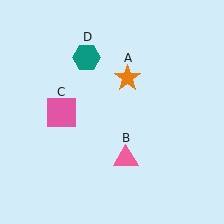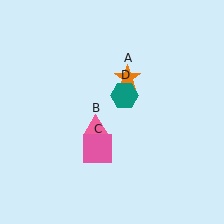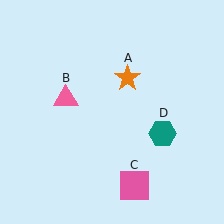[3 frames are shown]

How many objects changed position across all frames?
3 objects changed position: pink triangle (object B), pink square (object C), teal hexagon (object D).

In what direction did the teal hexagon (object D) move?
The teal hexagon (object D) moved down and to the right.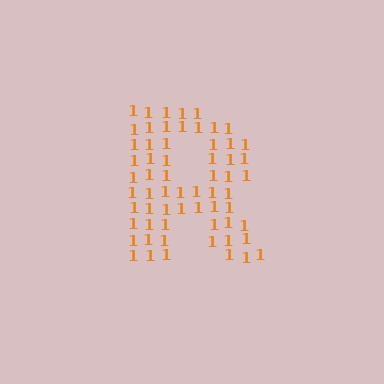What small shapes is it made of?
It is made of small digit 1's.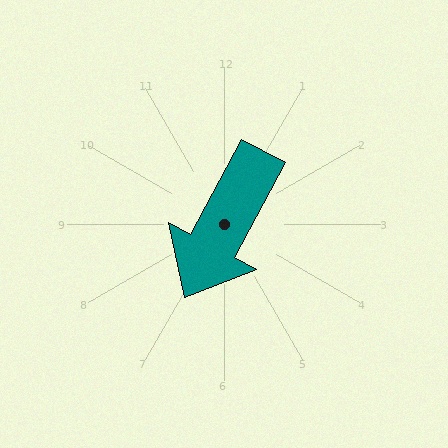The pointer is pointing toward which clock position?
Roughly 7 o'clock.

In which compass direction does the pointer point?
Southwest.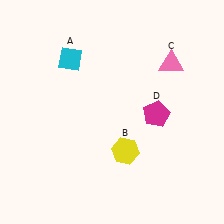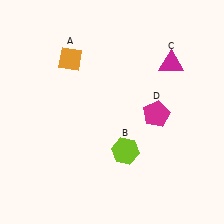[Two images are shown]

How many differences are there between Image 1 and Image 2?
There are 3 differences between the two images.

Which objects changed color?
A changed from cyan to orange. B changed from yellow to lime. C changed from pink to magenta.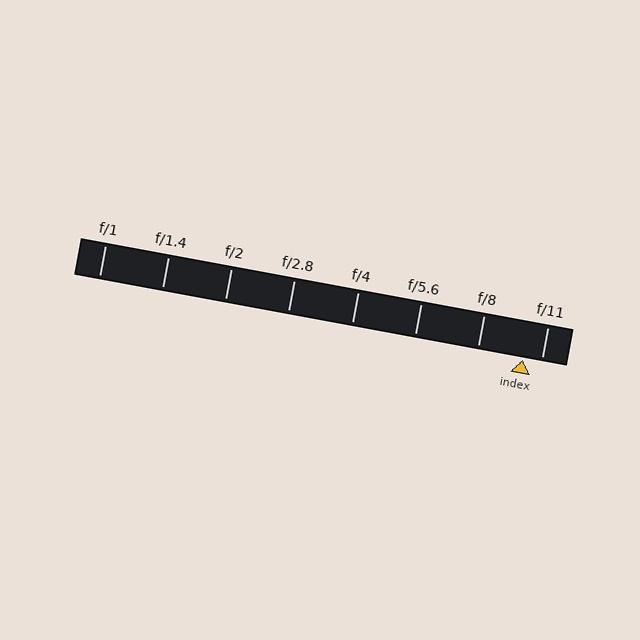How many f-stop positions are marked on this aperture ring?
There are 8 f-stop positions marked.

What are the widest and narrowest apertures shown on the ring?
The widest aperture shown is f/1 and the narrowest is f/11.